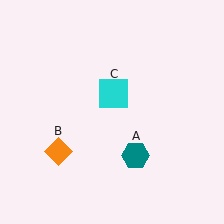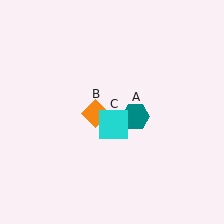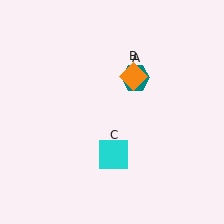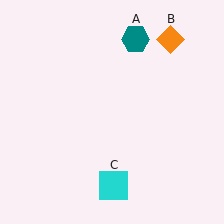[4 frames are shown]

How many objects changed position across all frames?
3 objects changed position: teal hexagon (object A), orange diamond (object B), cyan square (object C).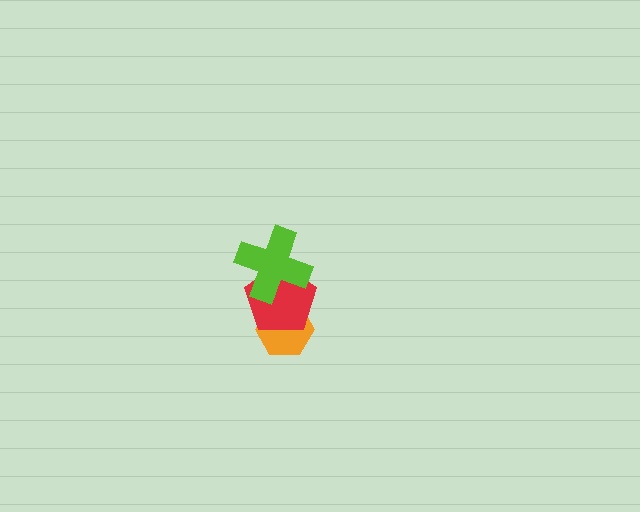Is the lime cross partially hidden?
No, no other shape covers it.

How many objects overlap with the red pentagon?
2 objects overlap with the red pentagon.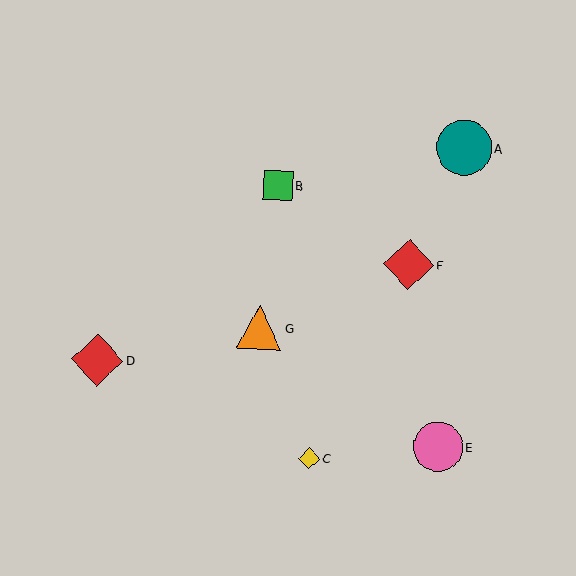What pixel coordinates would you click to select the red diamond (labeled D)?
Click at (97, 360) to select the red diamond D.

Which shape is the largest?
The teal circle (labeled A) is the largest.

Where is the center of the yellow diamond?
The center of the yellow diamond is at (309, 458).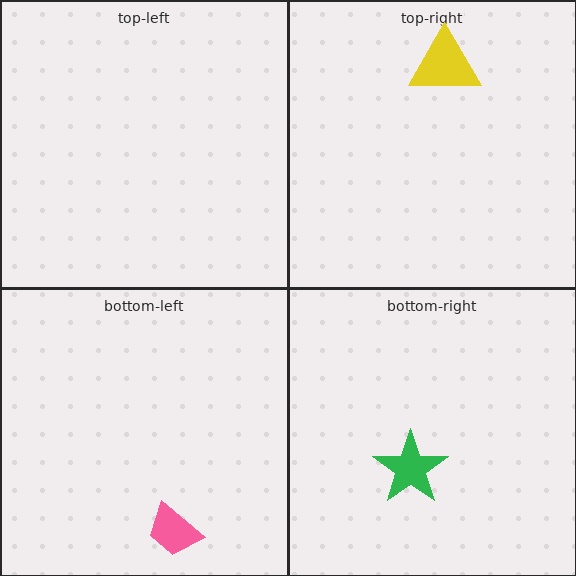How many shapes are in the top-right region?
1.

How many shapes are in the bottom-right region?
1.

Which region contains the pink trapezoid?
The bottom-left region.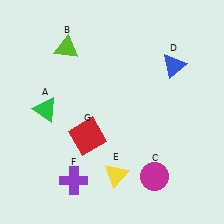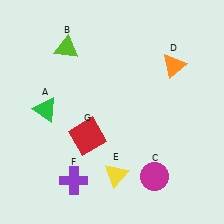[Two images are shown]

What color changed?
The triangle (D) changed from blue in Image 1 to orange in Image 2.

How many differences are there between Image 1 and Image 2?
There is 1 difference between the two images.